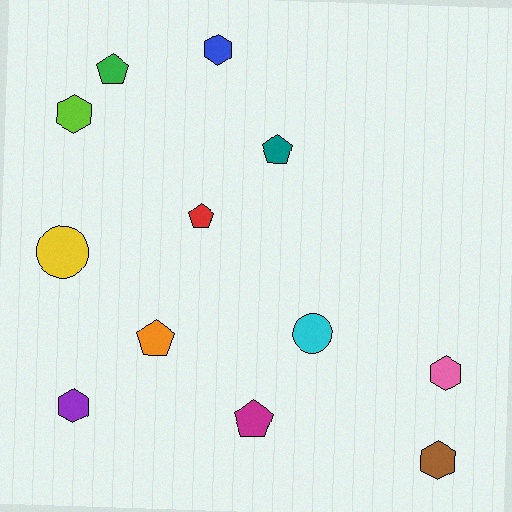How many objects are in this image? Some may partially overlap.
There are 12 objects.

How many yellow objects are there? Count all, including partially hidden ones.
There is 1 yellow object.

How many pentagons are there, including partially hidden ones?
There are 5 pentagons.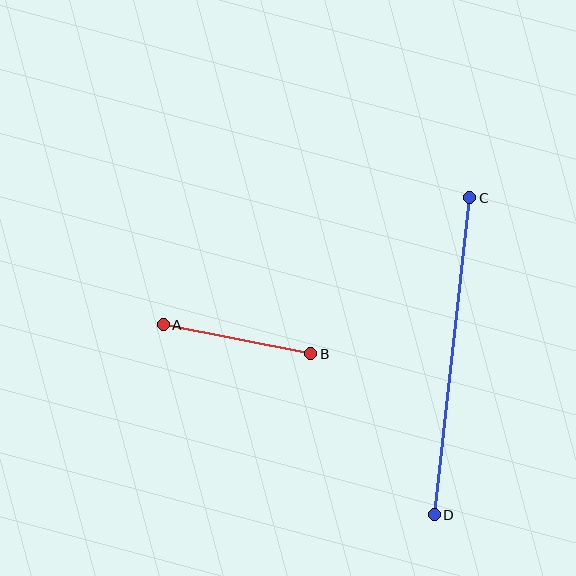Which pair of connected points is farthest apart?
Points C and D are farthest apart.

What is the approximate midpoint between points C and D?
The midpoint is at approximately (452, 356) pixels.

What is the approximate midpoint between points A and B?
The midpoint is at approximately (237, 339) pixels.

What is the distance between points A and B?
The distance is approximately 150 pixels.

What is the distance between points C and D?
The distance is approximately 319 pixels.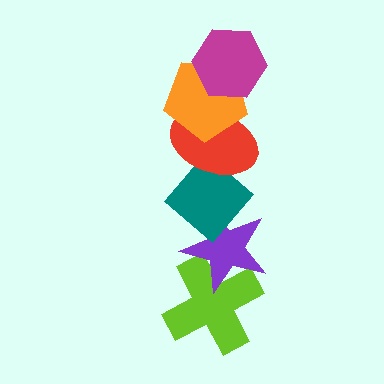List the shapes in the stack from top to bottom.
From top to bottom: the magenta hexagon, the orange pentagon, the red ellipse, the teal diamond, the purple star, the lime cross.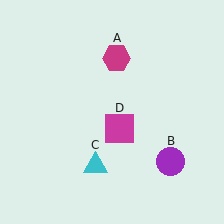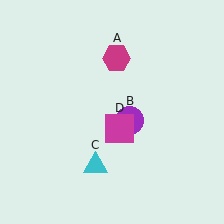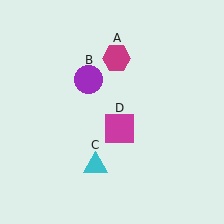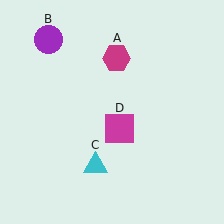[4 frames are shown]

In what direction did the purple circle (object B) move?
The purple circle (object B) moved up and to the left.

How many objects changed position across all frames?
1 object changed position: purple circle (object B).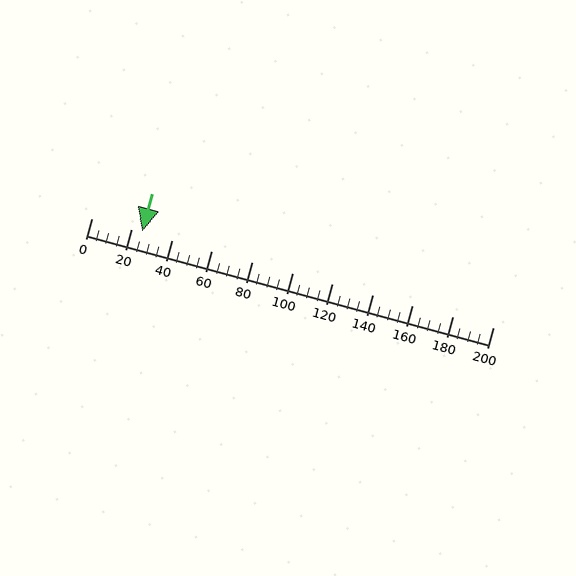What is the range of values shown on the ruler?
The ruler shows values from 0 to 200.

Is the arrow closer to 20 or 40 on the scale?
The arrow is closer to 20.